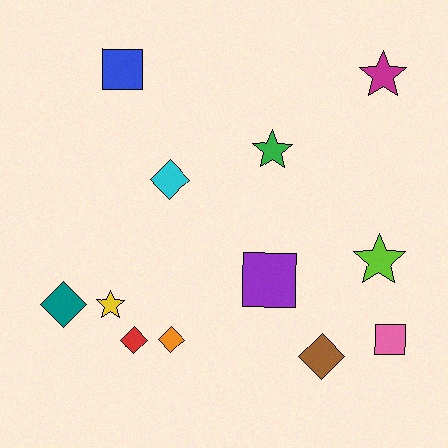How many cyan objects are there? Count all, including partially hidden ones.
There is 1 cyan object.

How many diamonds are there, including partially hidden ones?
There are 5 diamonds.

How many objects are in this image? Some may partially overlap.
There are 12 objects.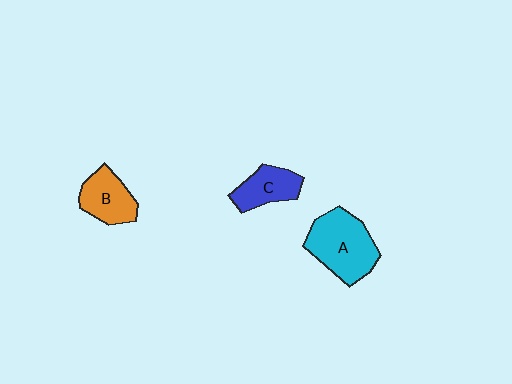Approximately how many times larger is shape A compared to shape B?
Approximately 1.5 times.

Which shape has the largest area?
Shape A (cyan).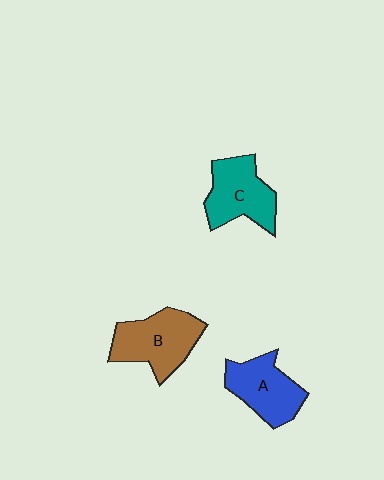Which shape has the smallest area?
Shape A (blue).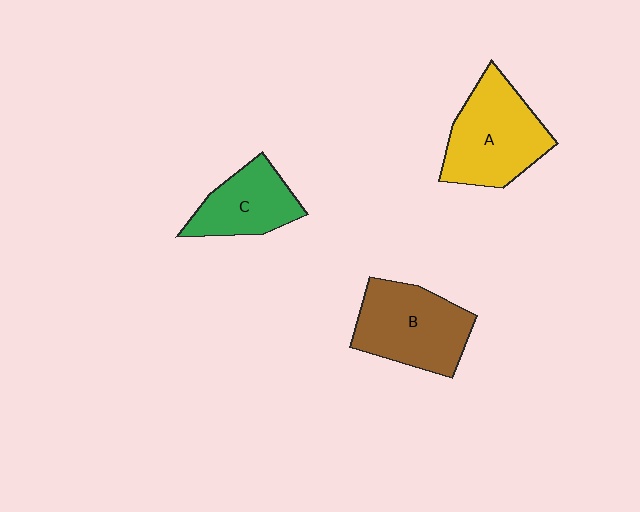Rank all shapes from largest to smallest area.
From largest to smallest: A (yellow), B (brown), C (green).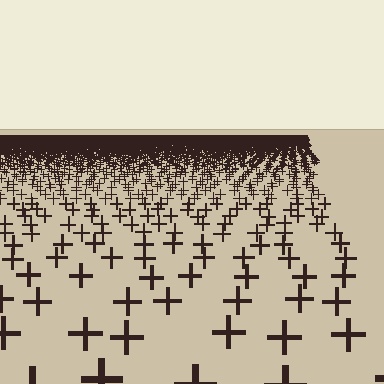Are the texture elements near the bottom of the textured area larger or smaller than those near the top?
Larger. Near the bottom, elements are closer to the viewer and appear at a bigger on-screen size.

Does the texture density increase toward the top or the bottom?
Density increases toward the top.